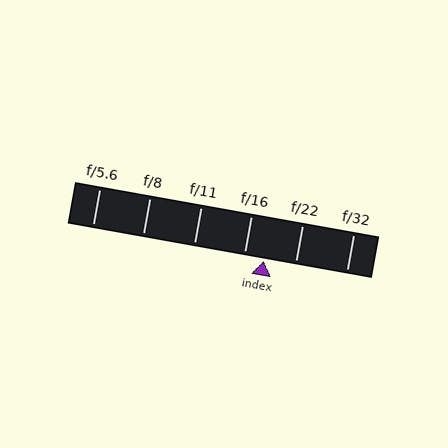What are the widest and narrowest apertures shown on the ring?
The widest aperture shown is f/5.6 and the narrowest is f/32.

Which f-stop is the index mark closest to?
The index mark is closest to f/16.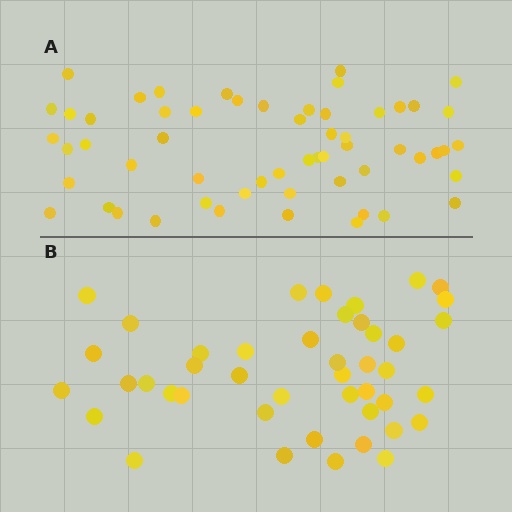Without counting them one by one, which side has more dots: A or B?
Region A (the top region) has more dots.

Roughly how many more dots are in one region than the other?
Region A has approximately 15 more dots than region B.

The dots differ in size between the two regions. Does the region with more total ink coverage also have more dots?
No. Region B has more total ink coverage because its dots are larger, but region A actually contains more individual dots. Total area can be misleading — the number of items is what matters here.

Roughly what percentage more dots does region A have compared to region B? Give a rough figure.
About 30% more.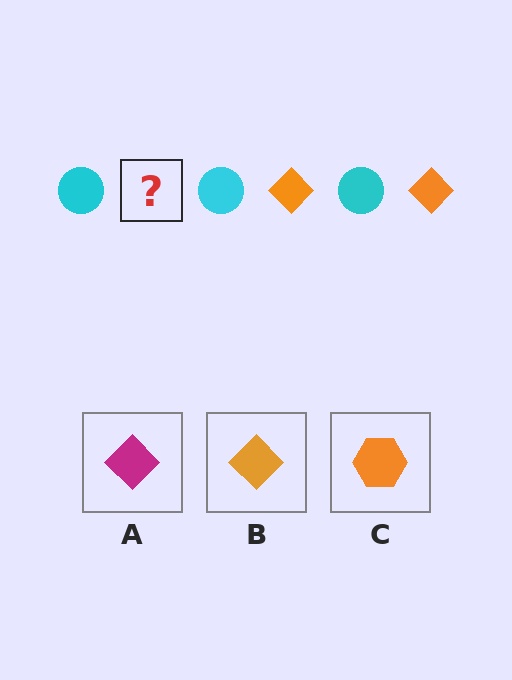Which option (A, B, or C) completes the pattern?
B.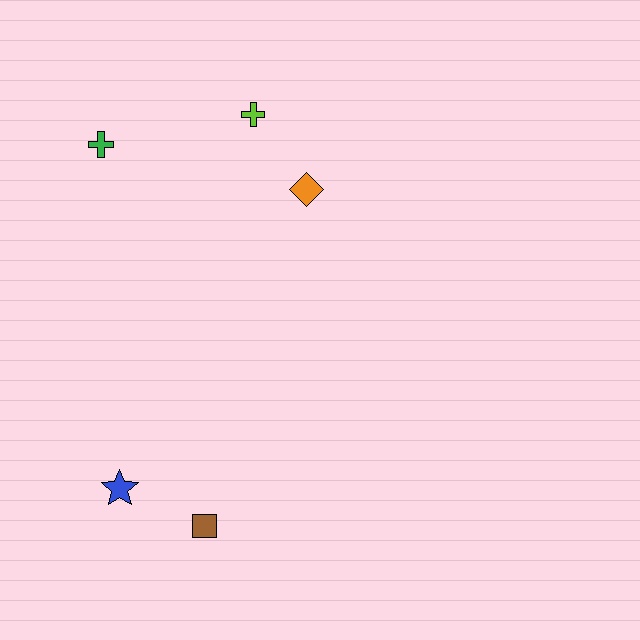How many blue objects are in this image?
There is 1 blue object.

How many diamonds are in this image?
There is 1 diamond.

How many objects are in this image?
There are 5 objects.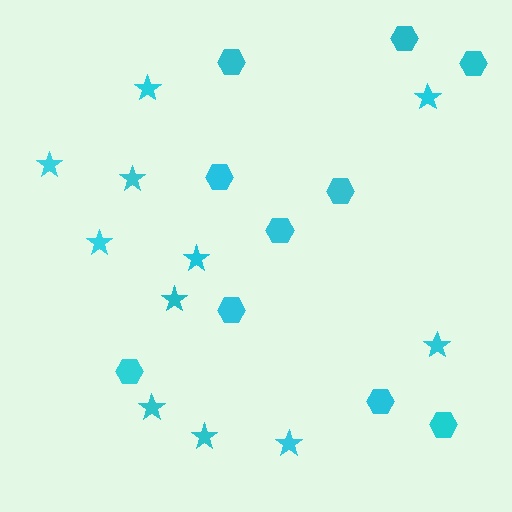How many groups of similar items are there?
There are 2 groups: one group of hexagons (10) and one group of stars (11).